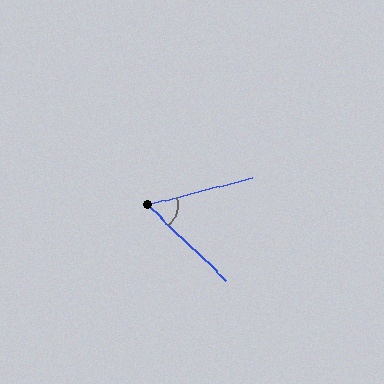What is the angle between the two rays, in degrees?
Approximately 58 degrees.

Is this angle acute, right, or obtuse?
It is acute.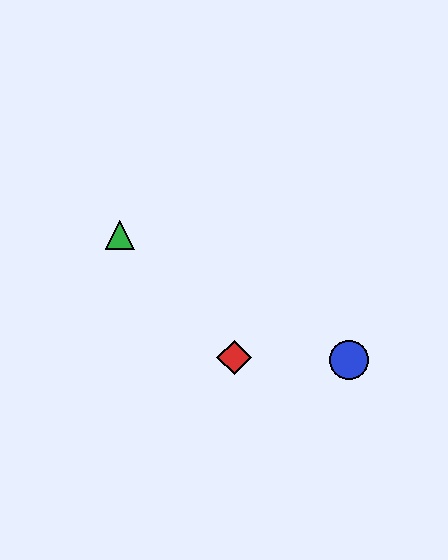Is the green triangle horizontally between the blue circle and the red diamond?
No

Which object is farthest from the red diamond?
The green triangle is farthest from the red diamond.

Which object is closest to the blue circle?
The red diamond is closest to the blue circle.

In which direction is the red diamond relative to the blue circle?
The red diamond is to the left of the blue circle.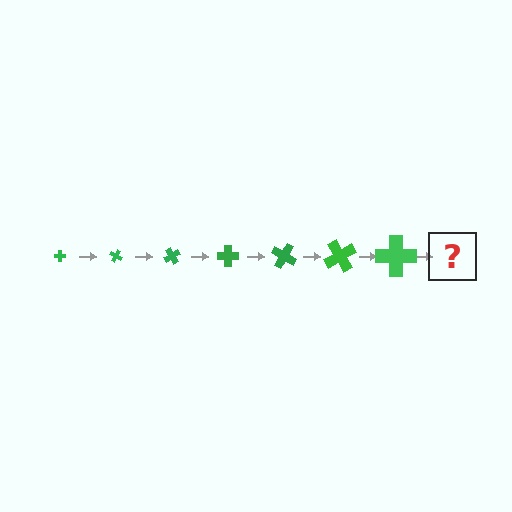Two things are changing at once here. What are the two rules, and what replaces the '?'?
The two rules are that the cross grows larger each step and it rotates 30 degrees each step. The '?' should be a cross, larger than the previous one and rotated 210 degrees from the start.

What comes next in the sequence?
The next element should be a cross, larger than the previous one and rotated 210 degrees from the start.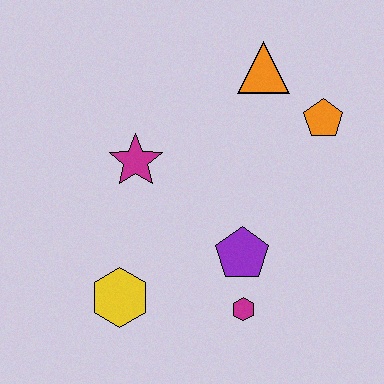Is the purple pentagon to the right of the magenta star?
Yes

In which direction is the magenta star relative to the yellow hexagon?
The magenta star is above the yellow hexagon.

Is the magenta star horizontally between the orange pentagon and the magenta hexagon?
No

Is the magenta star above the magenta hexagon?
Yes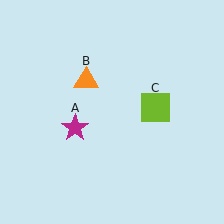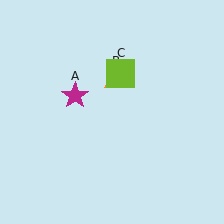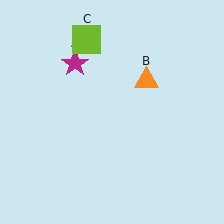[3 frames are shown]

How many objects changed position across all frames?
3 objects changed position: magenta star (object A), orange triangle (object B), lime square (object C).